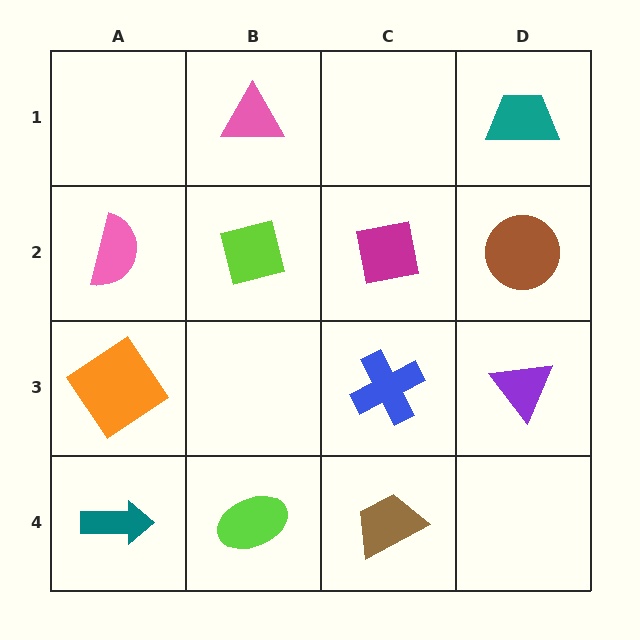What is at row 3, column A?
An orange diamond.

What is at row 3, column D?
A purple triangle.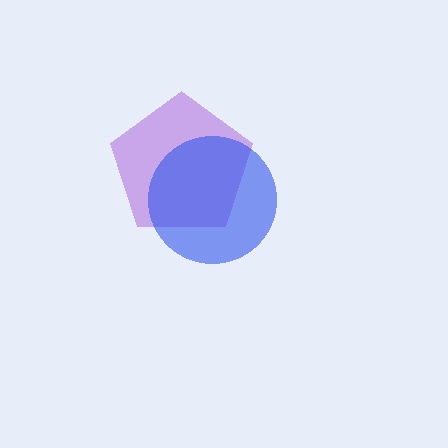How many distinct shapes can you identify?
There are 2 distinct shapes: a purple pentagon, a blue circle.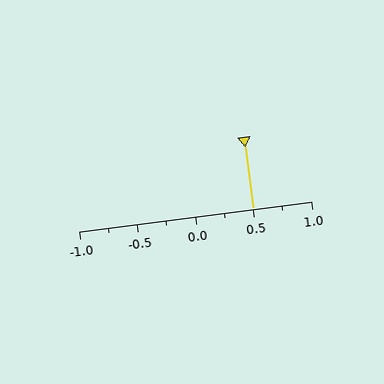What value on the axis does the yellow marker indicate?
The marker indicates approximately 0.5.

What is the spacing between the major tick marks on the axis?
The major ticks are spaced 0.5 apart.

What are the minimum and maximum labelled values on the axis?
The axis runs from -1.0 to 1.0.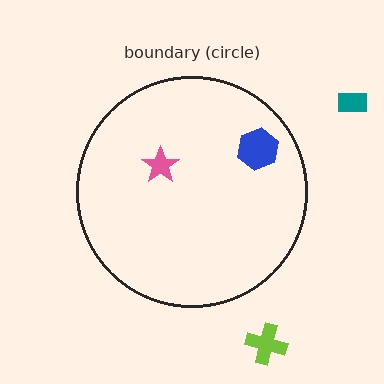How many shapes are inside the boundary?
2 inside, 2 outside.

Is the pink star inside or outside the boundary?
Inside.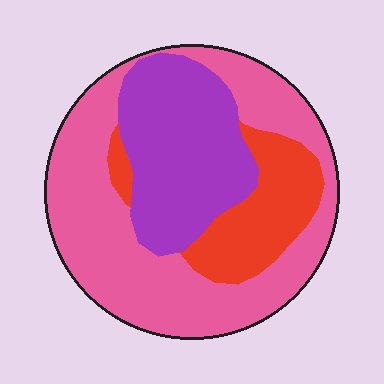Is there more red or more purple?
Purple.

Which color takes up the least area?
Red, at roughly 20%.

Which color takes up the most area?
Pink, at roughly 50%.